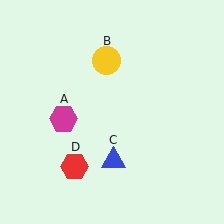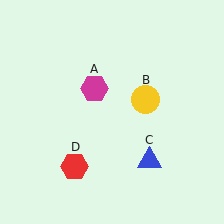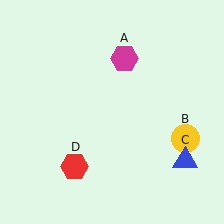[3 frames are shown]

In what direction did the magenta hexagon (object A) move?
The magenta hexagon (object A) moved up and to the right.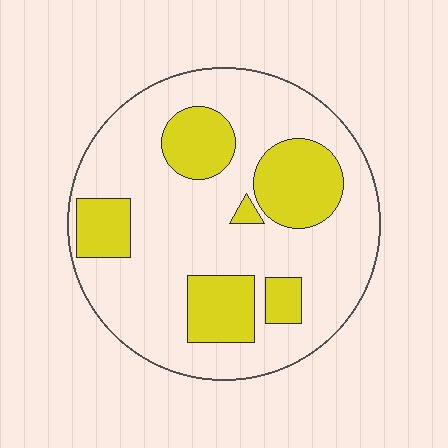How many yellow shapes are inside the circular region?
6.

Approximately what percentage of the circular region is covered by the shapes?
Approximately 25%.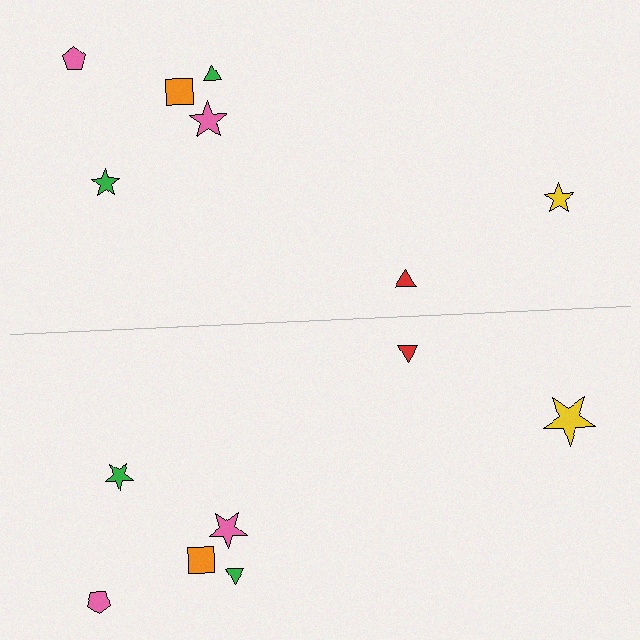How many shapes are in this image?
There are 14 shapes in this image.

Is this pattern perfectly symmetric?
No, the pattern is not perfectly symmetric. The yellow star on the bottom side has a different size than its mirror counterpart.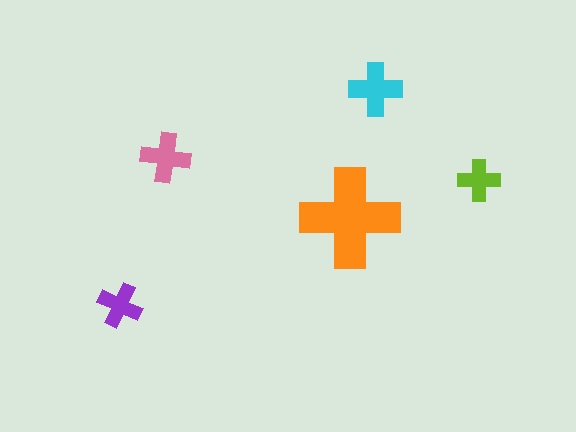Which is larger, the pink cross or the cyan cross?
The cyan one.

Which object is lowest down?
The purple cross is bottommost.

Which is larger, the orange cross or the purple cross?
The orange one.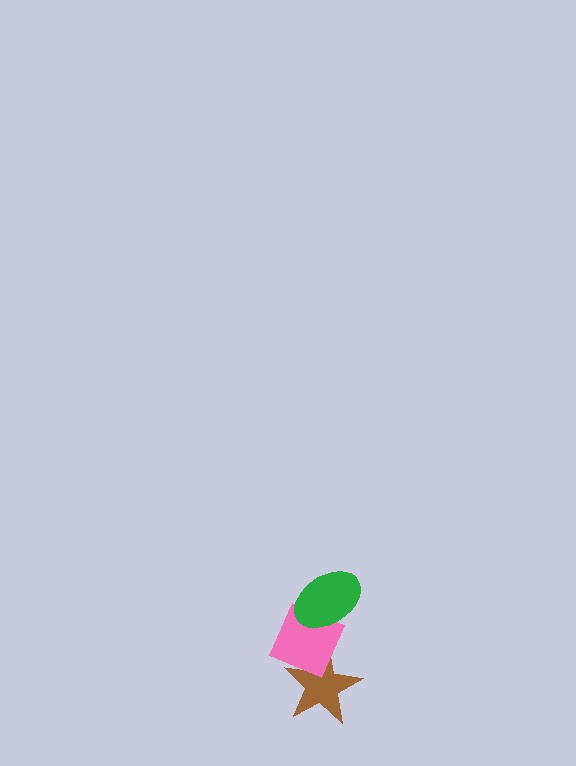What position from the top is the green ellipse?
The green ellipse is 1st from the top.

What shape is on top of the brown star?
The pink diamond is on top of the brown star.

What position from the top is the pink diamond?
The pink diamond is 2nd from the top.